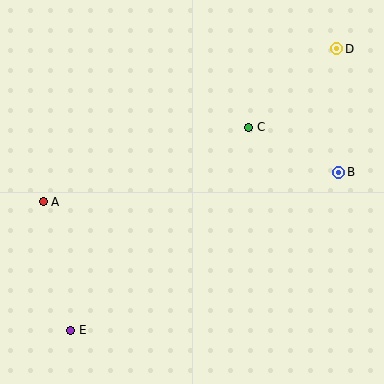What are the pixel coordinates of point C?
Point C is at (249, 127).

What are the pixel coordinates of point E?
Point E is at (71, 330).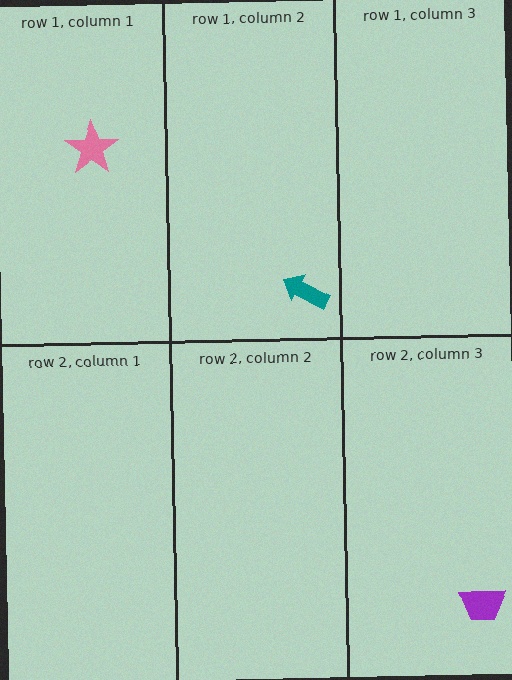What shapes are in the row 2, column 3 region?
The purple trapezoid.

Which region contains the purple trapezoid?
The row 2, column 3 region.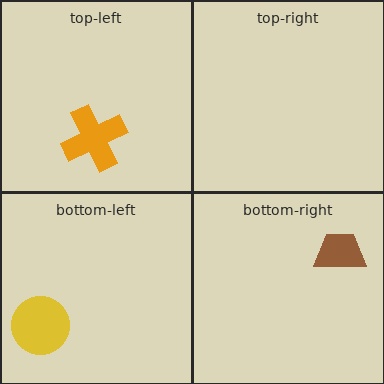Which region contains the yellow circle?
The bottom-left region.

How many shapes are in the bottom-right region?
1.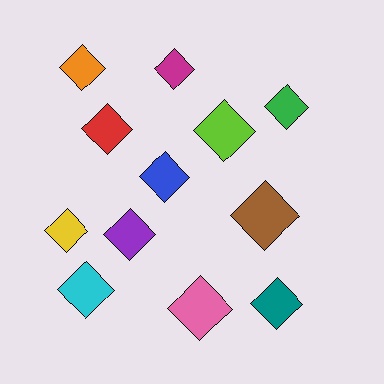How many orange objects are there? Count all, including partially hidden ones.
There is 1 orange object.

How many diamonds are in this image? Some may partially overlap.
There are 12 diamonds.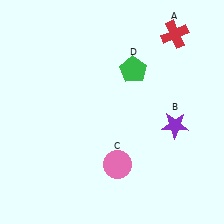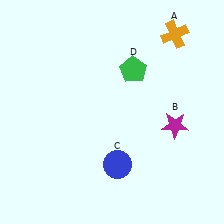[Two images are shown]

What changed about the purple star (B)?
In Image 1, B is purple. In Image 2, it changed to magenta.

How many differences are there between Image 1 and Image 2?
There are 3 differences between the two images.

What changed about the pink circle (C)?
In Image 1, C is pink. In Image 2, it changed to blue.